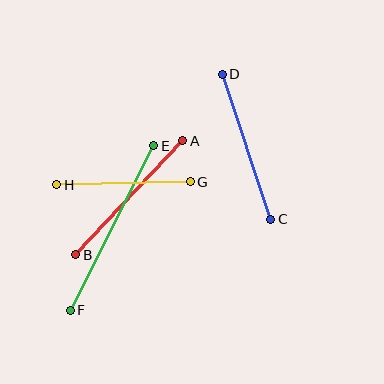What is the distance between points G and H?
The distance is approximately 134 pixels.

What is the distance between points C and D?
The distance is approximately 153 pixels.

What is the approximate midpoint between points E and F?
The midpoint is at approximately (112, 228) pixels.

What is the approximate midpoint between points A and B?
The midpoint is at approximately (129, 198) pixels.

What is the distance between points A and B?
The distance is approximately 156 pixels.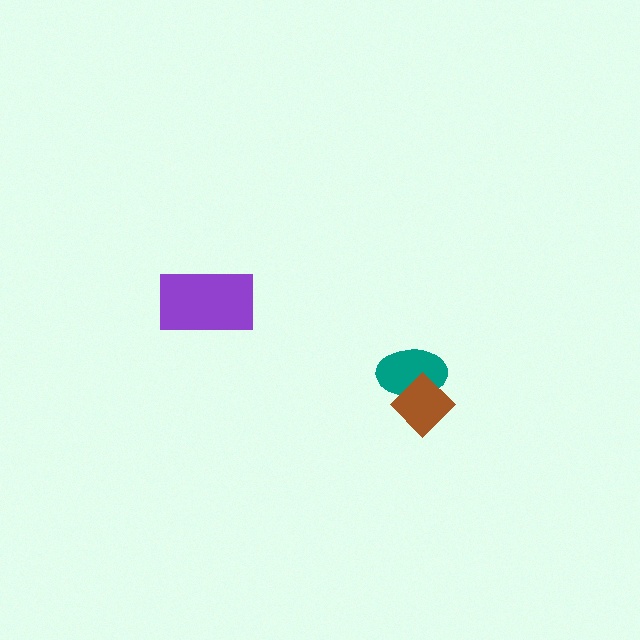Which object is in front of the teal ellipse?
The brown diamond is in front of the teal ellipse.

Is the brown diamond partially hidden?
No, no other shape covers it.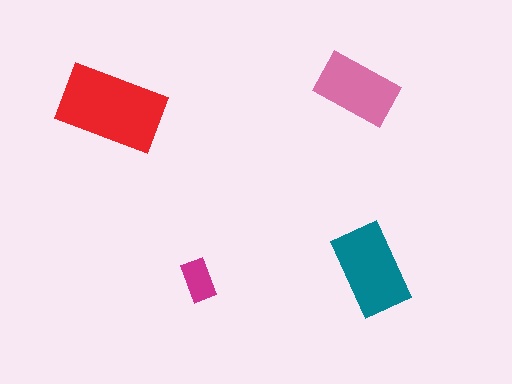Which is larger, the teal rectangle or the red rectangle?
The red one.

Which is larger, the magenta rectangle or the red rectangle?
The red one.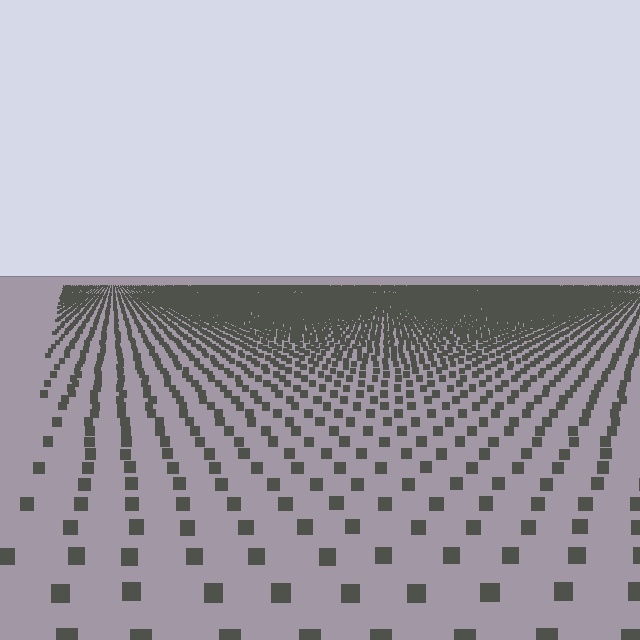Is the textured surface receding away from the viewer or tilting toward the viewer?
The surface is receding away from the viewer. Texture elements get smaller and denser toward the top.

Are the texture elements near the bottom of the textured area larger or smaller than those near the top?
Larger. Near the bottom, elements are closer to the viewer and appear at a bigger on-screen size.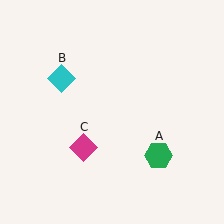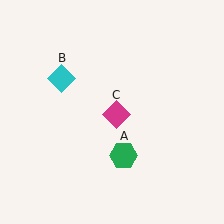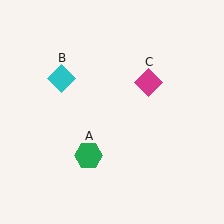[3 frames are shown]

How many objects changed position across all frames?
2 objects changed position: green hexagon (object A), magenta diamond (object C).